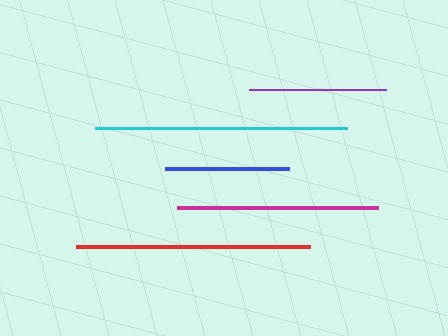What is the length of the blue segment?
The blue segment is approximately 124 pixels long.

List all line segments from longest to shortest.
From longest to shortest: cyan, red, magenta, purple, blue.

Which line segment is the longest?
The cyan line is the longest at approximately 253 pixels.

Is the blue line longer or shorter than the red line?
The red line is longer than the blue line.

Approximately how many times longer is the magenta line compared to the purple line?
The magenta line is approximately 1.5 times the length of the purple line.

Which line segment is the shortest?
The blue line is the shortest at approximately 124 pixels.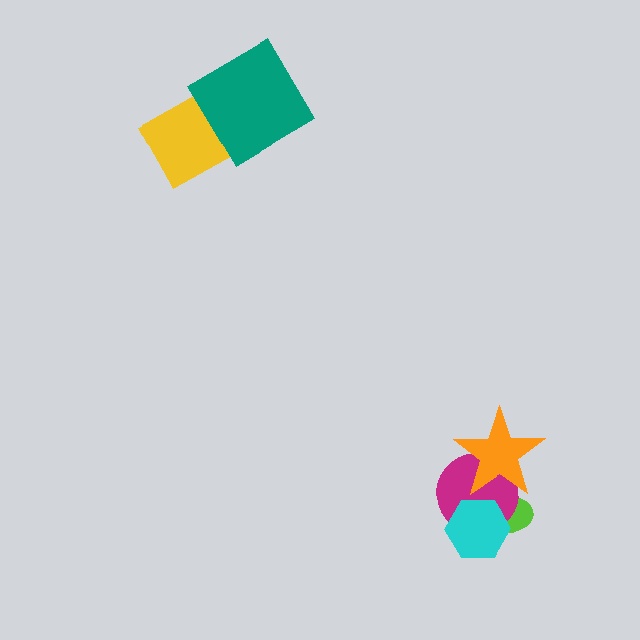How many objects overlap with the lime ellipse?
3 objects overlap with the lime ellipse.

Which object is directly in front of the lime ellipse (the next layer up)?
The magenta circle is directly in front of the lime ellipse.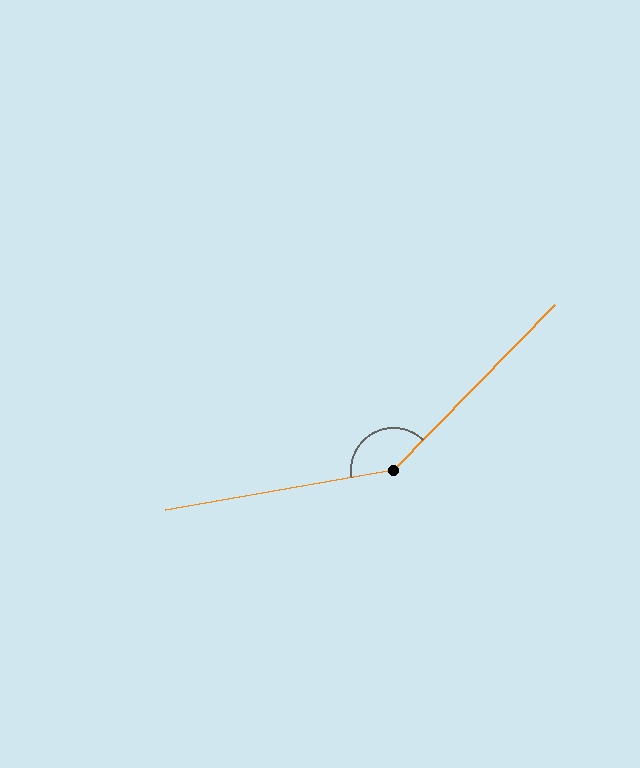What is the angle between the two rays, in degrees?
Approximately 144 degrees.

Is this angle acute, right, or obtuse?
It is obtuse.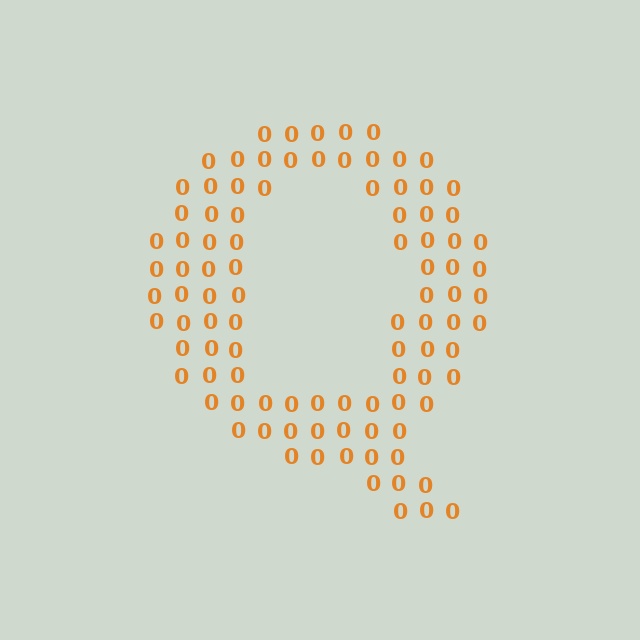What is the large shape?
The large shape is the letter Q.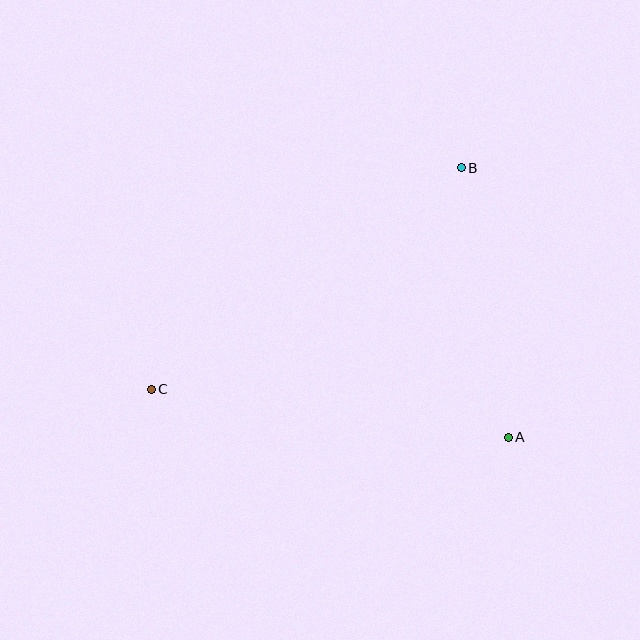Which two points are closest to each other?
Points A and B are closest to each other.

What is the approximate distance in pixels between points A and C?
The distance between A and C is approximately 360 pixels.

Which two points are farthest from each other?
Points B and C are farthest from each other.